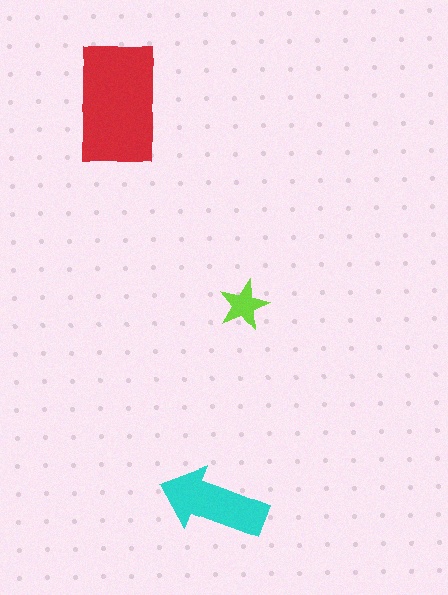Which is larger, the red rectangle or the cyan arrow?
The red rectangle.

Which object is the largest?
The red rectangle.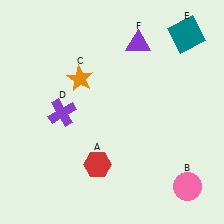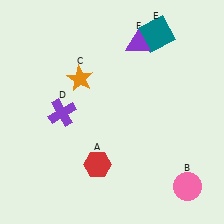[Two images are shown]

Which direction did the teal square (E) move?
The teal square (E) moved left.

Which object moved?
The teal square (E) moved left.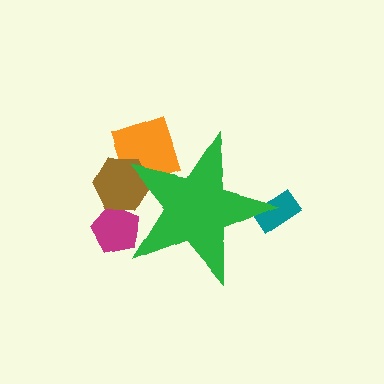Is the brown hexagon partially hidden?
Yes, the brown hexagon is partially hidden behind the green star.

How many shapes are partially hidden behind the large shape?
4 shapes are partially hidden.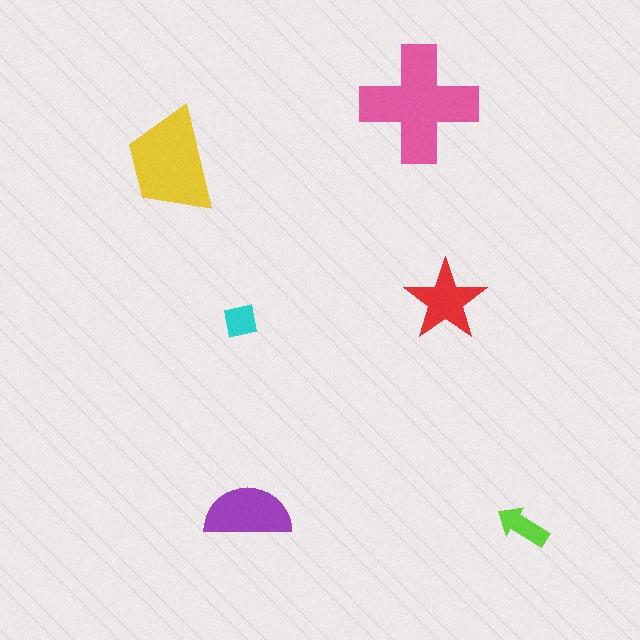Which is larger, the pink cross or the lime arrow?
The pink cross.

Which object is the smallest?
The cyan square.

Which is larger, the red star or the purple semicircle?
The purple semicircle.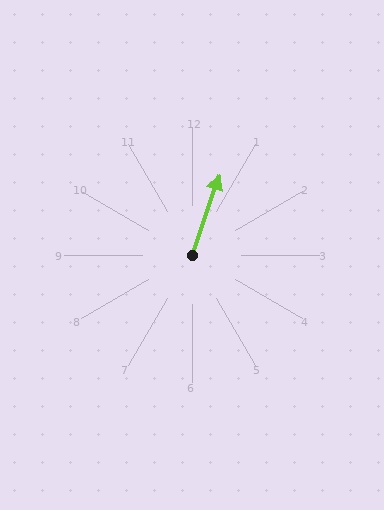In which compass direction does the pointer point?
North.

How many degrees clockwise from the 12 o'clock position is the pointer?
Approximately 19 degrees.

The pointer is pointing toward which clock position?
Roughly 1 o'clock.